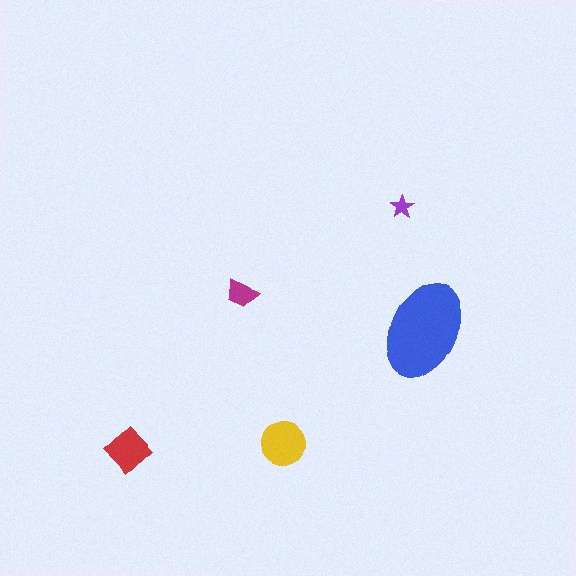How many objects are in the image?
There are 5 objects in the image.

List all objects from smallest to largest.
The purple star, the magenta trapezoid, the red diamond, the yellow circle, the blue ellipse.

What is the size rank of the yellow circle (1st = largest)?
2nd.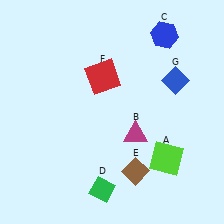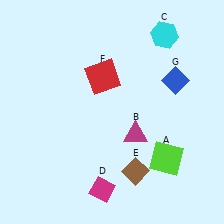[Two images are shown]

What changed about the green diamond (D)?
In Image 1, D is green. In Image 2, it changed to magenta.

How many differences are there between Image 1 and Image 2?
There are 2 differences between the two images.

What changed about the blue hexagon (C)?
In Image 1, C is blue. In Image 2, it changed to cyan.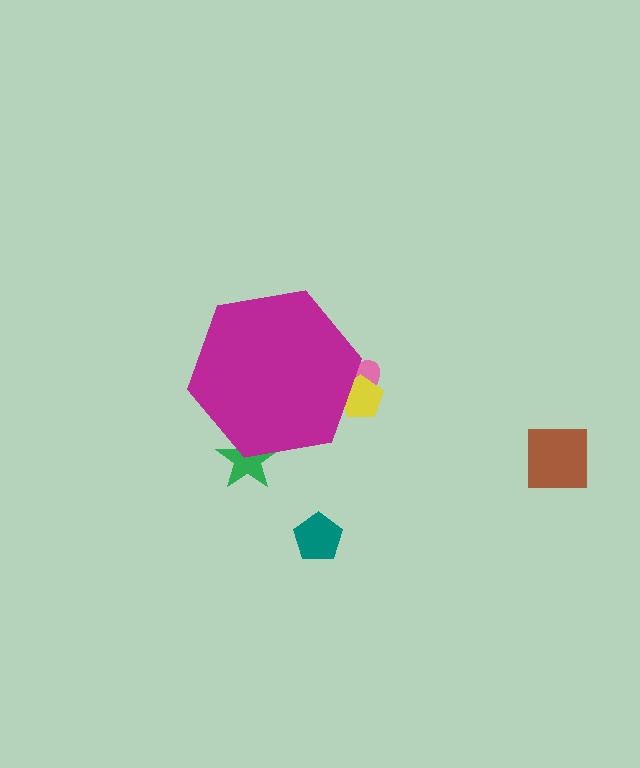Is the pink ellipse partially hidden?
Yes, the pink ellipse is partially hidden behind the magenta hexagon.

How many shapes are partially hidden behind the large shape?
3 shapes are partially hidden.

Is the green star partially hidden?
Yes, the green star is partially hidden behind the magenta hexagon.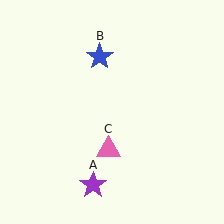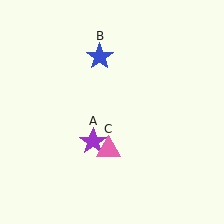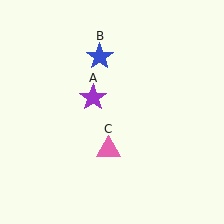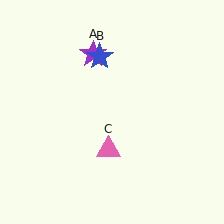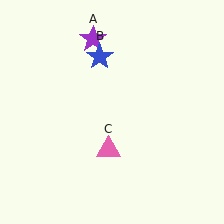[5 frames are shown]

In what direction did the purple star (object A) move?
The purple star (object A) moved up.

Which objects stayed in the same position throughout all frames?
Blue star (object B) and pink triangle (object C) remained stationary.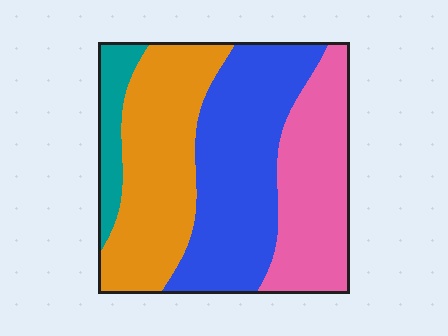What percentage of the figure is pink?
Pink covers about 25% of the figure.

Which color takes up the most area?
Blue, at roughly 35%.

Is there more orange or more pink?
Orange.